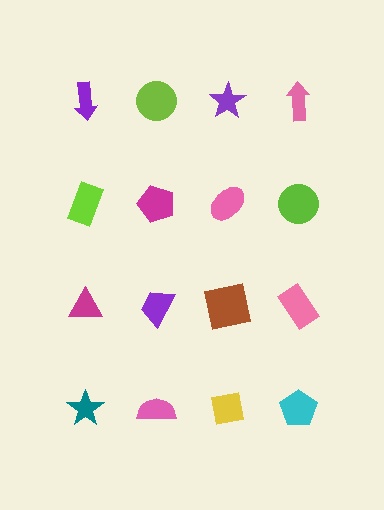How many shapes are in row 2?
4 shapes.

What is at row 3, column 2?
A purple trapezoid.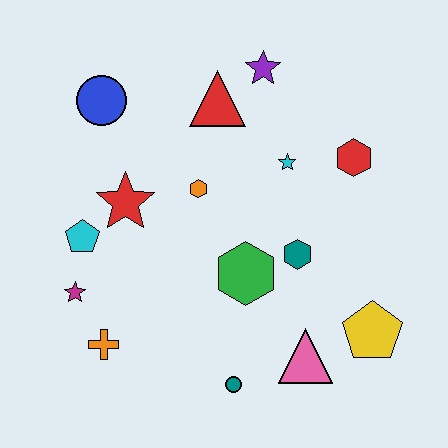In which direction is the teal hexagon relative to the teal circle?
The teal hexagon is above the teal circle.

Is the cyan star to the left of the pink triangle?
Yes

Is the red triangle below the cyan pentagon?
No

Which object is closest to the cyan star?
The red hexagon is closest to the cyan star.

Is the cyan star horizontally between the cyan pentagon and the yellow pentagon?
Yes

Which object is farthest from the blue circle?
The yellow pentagon is farthest from the blue circle.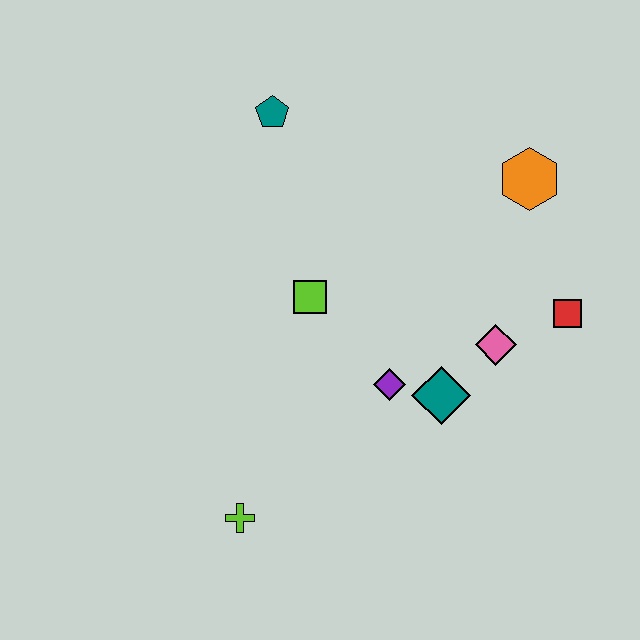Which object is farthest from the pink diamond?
The teal pentagon is farthest from the pink diamond.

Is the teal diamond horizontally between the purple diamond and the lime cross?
No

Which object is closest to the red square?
The pink diamond is closest to the red square.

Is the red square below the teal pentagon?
Yes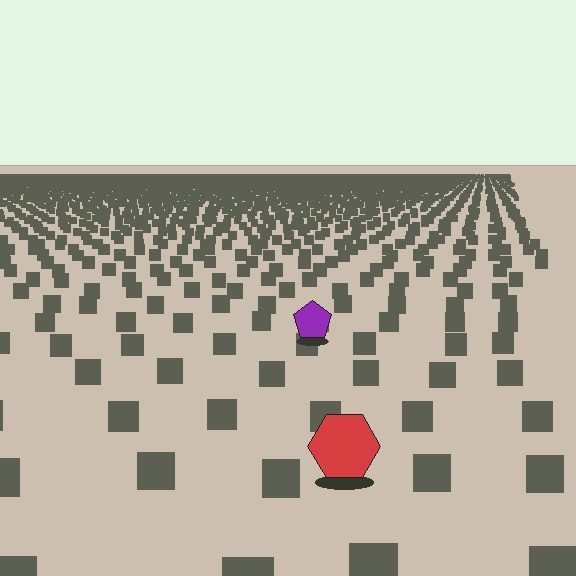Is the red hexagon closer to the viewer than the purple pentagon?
Yes. The red hexagon is closer — you can tell from the texture gradient: the ground texture is coarser near it.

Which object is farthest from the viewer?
The purple pentagon is farthest from the viewer. It appears smaller and the ground texture around it is denser.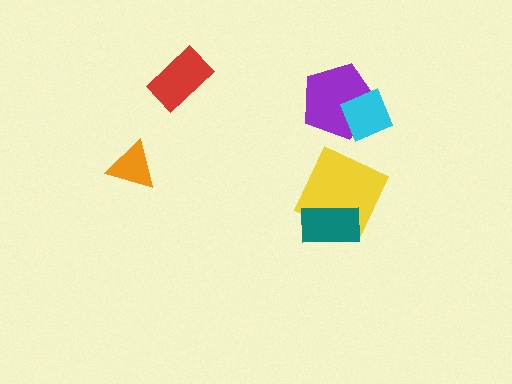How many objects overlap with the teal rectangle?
1 object overlaps with the teal rectangle.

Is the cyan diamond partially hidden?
No, no other shape covers it.